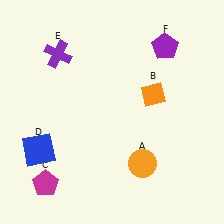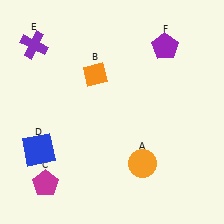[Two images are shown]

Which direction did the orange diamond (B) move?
The orange diamond (B) moved left.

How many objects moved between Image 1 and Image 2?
2 objects moved between the two images.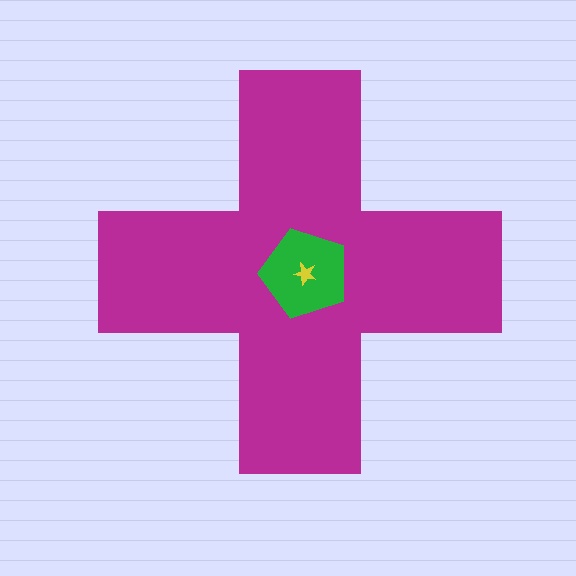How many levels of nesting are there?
3.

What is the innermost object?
The yellow star.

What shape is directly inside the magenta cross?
The green pentagon.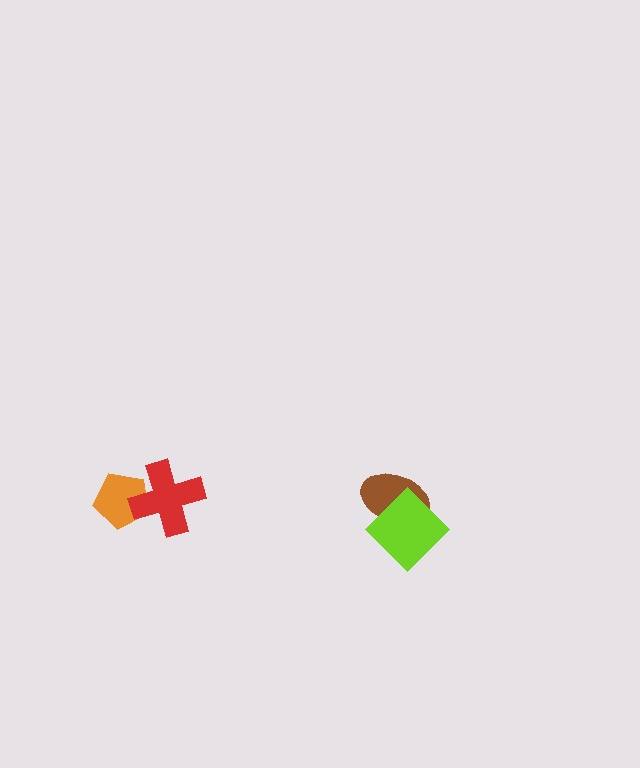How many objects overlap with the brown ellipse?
1 object overlaps with the brown ellipse.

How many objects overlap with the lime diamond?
1 object overlaps with the lime diamond.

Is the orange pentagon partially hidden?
Yes, it is partially covered by another shape.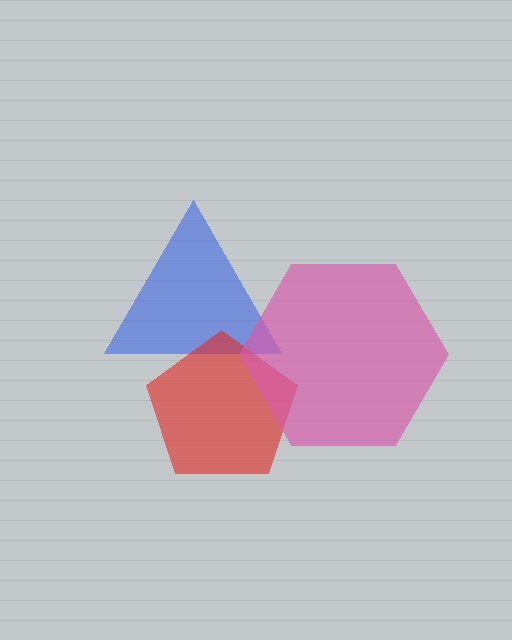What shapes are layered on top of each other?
The layered shapes are: a blue triangle, a red pentagon, a pink hexagon.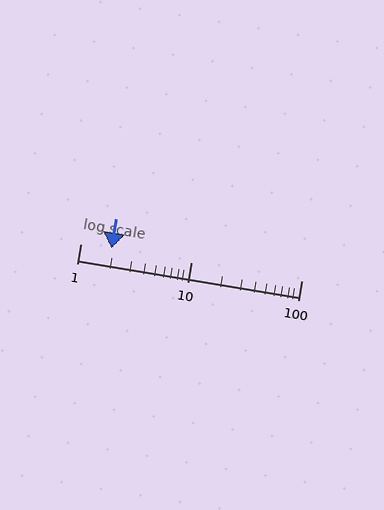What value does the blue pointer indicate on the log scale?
The pointer indicates approximately 1.9.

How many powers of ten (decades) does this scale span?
The scale spans 2 decades, from 1 to 100.